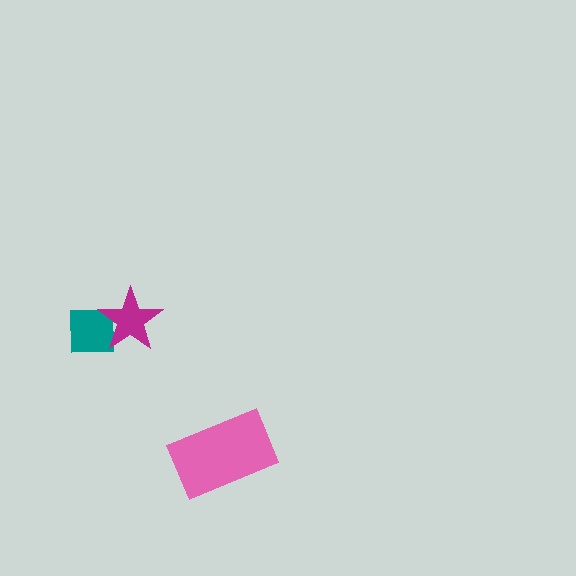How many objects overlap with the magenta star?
1 object overlaps with the magenta star.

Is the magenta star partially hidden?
No, no other shape covers it.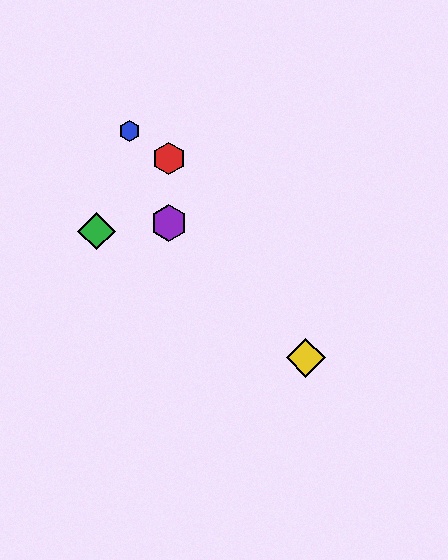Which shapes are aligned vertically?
The red hexagon, the purple hexagon are aligned vertically.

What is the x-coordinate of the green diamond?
The green diamond is at x≈97.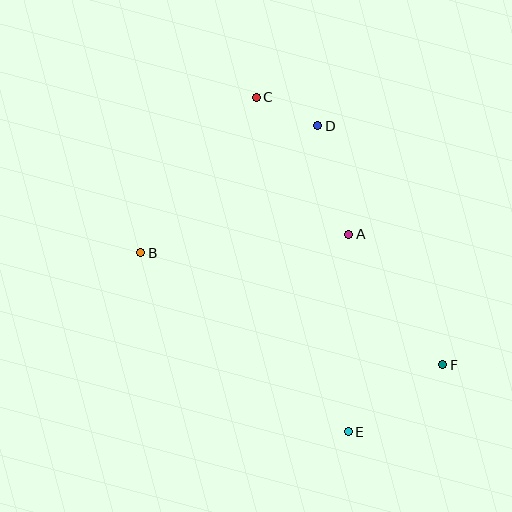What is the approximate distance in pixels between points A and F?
The distance between A and F is approximately 161 pixels.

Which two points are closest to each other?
Points C and D are closest to each other.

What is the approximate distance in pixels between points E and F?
The distance between E and F is approximately 116 pixels.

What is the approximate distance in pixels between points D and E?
The distance between D and E is approximately 307 pixels.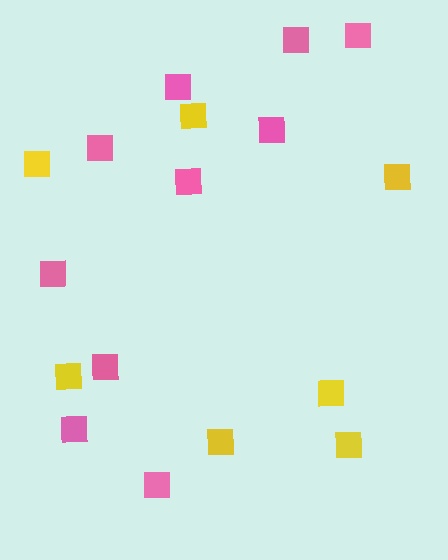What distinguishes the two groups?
There are 2 groups: one group of yellow squares (7) and one group of pink squares (10).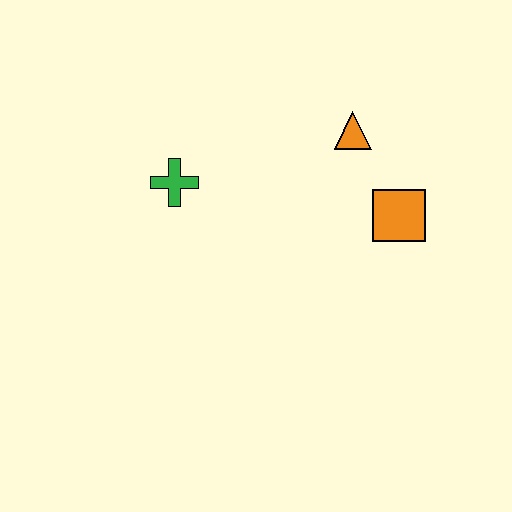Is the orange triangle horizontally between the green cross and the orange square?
Yes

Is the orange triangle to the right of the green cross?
Yes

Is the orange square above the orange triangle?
No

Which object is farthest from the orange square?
The green cross is farthest from the orange square.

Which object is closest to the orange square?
The orange triangle is closest to the orange square.